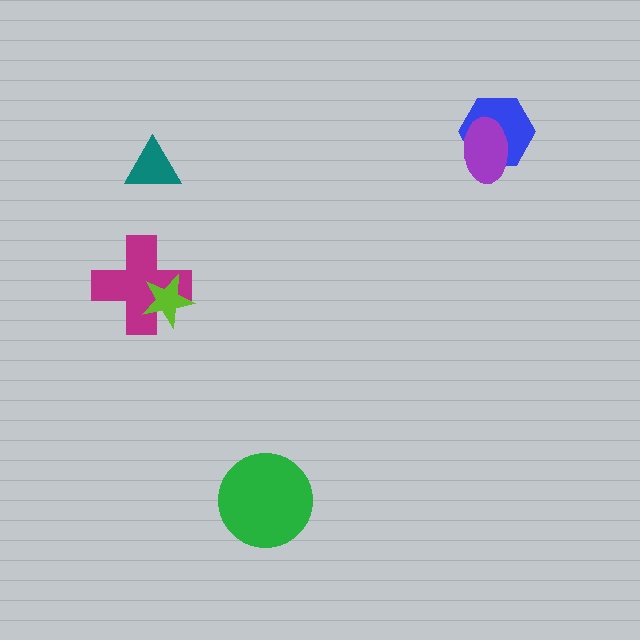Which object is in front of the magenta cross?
The lime star is in front of the magenta cross.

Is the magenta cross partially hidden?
Yes, it is partially covered by another shape.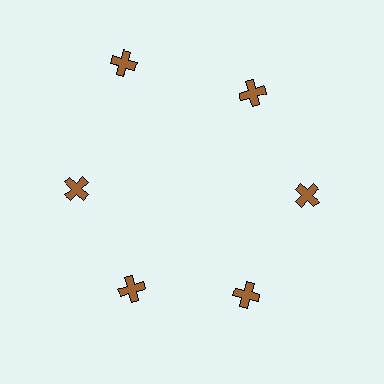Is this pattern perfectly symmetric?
No. The 6 brown crosses are arranged in a ring, but one element near the 11 o'clock position is pushed outward from the center, breaking the 6-fold rotational symmetry.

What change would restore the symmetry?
The symmetry would be restored by moving it inward, back onto the ring so that all 6 crosses sit at equal angles and equal distance from the center.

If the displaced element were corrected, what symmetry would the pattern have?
It would have 6-fold rotational symmetry — the pattern would map onto itself every 60 degrees.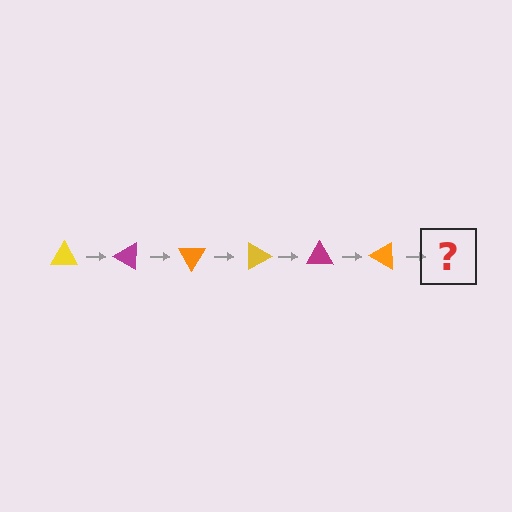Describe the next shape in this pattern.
It should be a yellow triangle, rotated 180 degrees from the start.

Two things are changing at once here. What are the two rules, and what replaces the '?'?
The two rules are that it rotates 30 degrees each step and the color cycles through yellow, magenta, and orange. The '?' should be a yellow triangle, rotated 180 degrees from the start.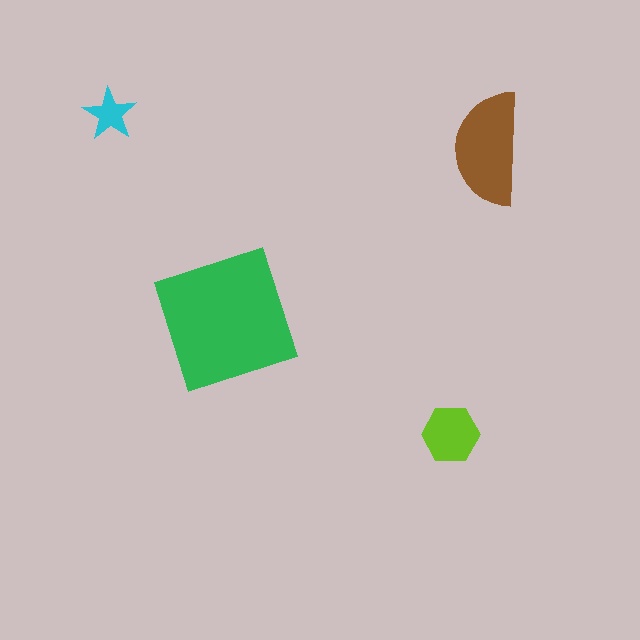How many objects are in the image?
There are 4 objects in the image.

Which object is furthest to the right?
The brown semicircle is rightmost.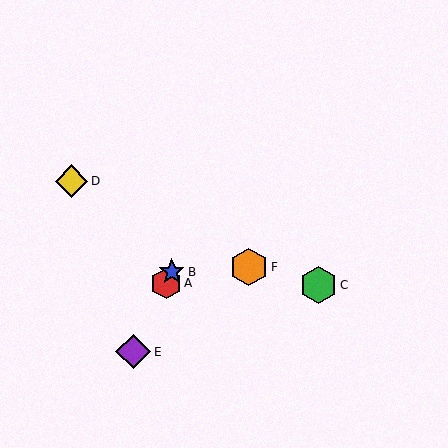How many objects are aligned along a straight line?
3 objects (A, B, E) are aligned along a straight line.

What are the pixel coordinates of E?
Object E is at (133, 352).